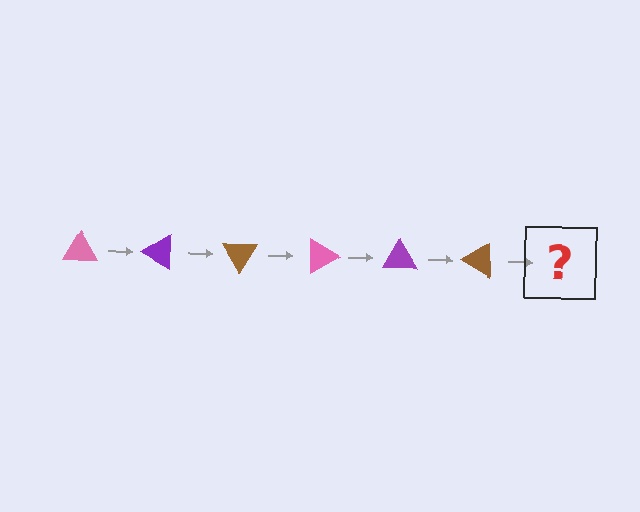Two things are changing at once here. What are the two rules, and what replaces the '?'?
The two rules are that it rotates 30 degrees each step and the color cycles through pink, purple, and brown. The '?' should be a pink triangle, rotated 180 degrees from the start.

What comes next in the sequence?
The next element should be a pink triangle, rotated 180 degrees from the start.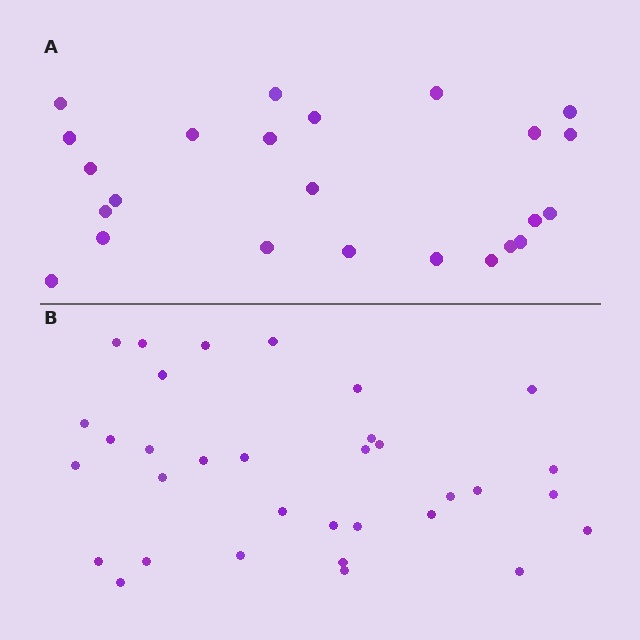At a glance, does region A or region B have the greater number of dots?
Region B (the bottom region) has more dots.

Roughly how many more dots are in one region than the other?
Region B has roughly 8 or so more dots than region A.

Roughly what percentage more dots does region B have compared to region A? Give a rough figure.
About 40% more.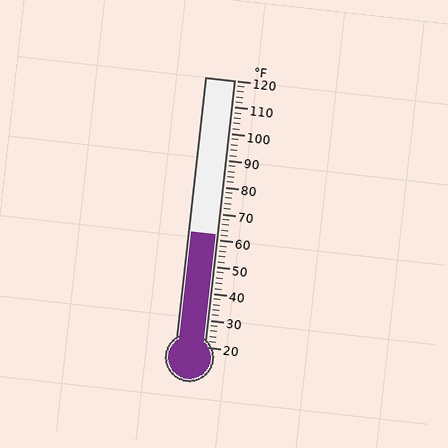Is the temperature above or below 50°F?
The temperature is above 50°F.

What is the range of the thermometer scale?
The thermometer scale ranges from 20°F to 120°F.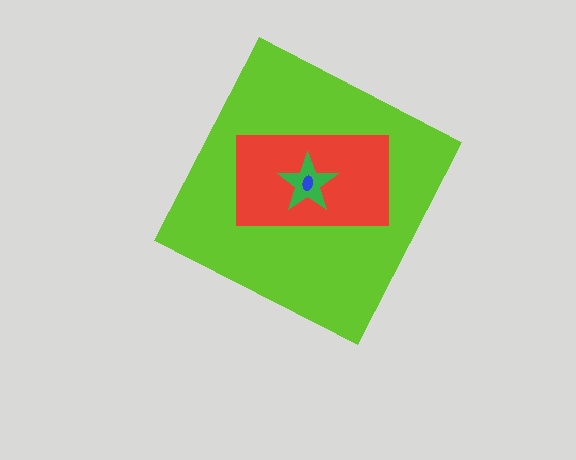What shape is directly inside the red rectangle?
The green star.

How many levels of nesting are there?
4.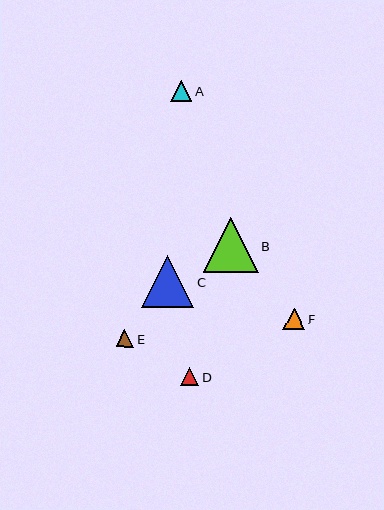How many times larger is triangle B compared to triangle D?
Triangle B is approximately 3.0 times the size of triangle D.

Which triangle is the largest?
Triangle B is the largest with a size of approximately 55 pixels.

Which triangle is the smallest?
Triangle E is the smallest with a size of approximately 17 pixels.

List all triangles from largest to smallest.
From largest to smallest: B, C, A, F, D, E.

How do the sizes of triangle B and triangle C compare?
Triangle B and triangle C are approximately the same size.